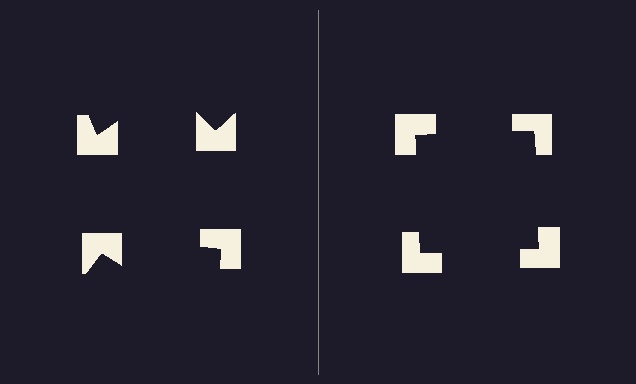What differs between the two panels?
The notched squares are positioned identically on both sides; only the wedge orientations differ. On the right they align to a square; on the left they are misaligned.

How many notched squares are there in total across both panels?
8 — 4 on each side.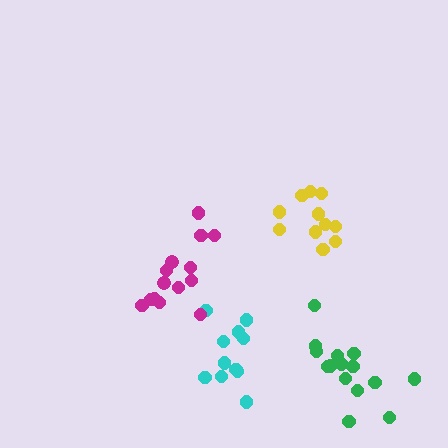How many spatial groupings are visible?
There are 4 spatial groupings.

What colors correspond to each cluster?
The clusters are colored: green, yellow, cyan, magenta.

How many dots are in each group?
Group 1: 15 dots, Group 2: 11 dots, Group 3: 11 dots, Group 4: 14 dots (51 total).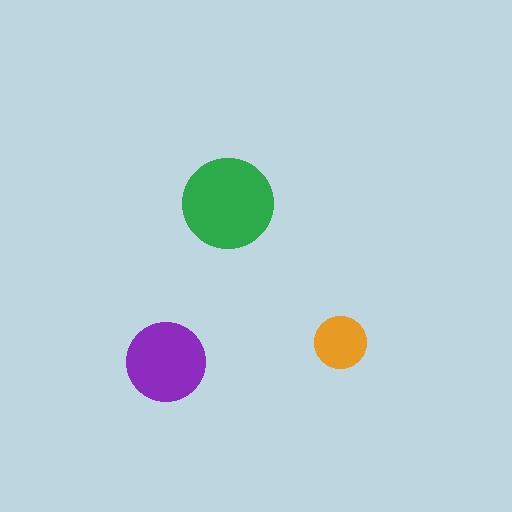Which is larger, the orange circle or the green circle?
The green one.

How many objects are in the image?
There are 3 objects in the image.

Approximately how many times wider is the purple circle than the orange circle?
About 1.5 times wider.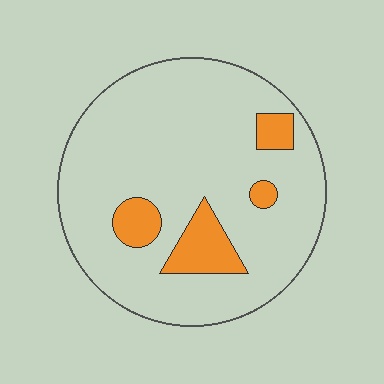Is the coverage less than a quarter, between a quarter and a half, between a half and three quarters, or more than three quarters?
Less than a quarter.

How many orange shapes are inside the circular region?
4.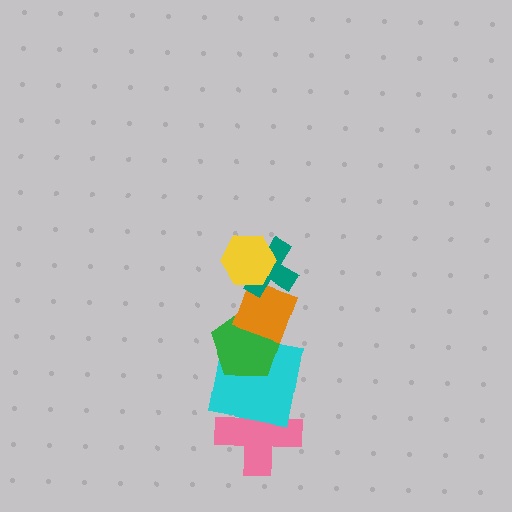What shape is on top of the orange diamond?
The teal cross is on top of the orange diamond.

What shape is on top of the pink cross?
The cyan square is on top of the pink cross.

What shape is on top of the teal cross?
The yellow hexagon is on top of the teal cross.